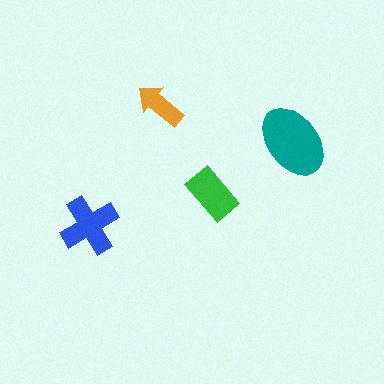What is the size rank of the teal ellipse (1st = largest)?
1st.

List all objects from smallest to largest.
The orange arrow, the green rectangle, the blue cross, the teal ellipse.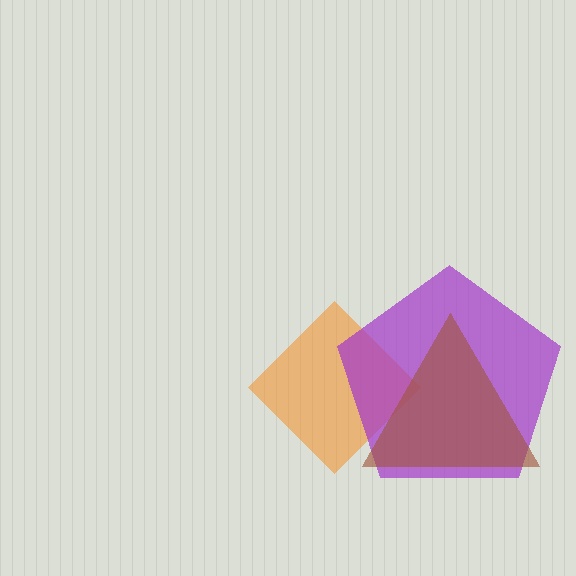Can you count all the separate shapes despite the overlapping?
Yes, there are 3 separate shapes.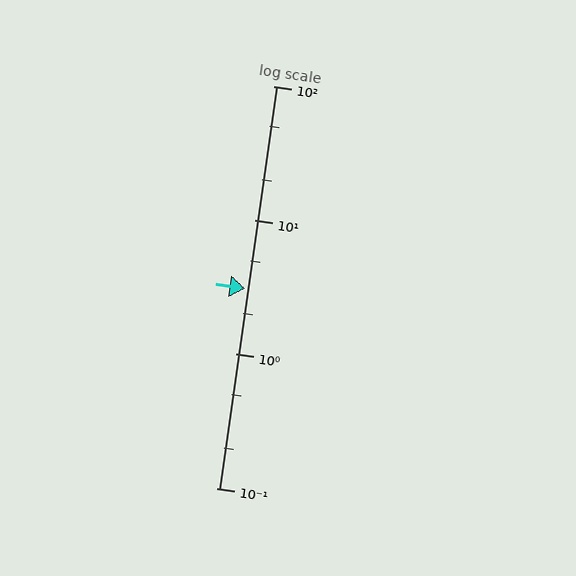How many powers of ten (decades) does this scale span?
The scale spans 3 decades, from 0.1 to 100.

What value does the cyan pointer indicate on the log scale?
The pointer indicates approximately 3.1.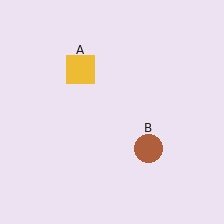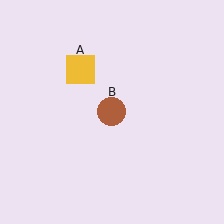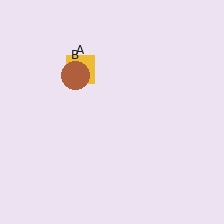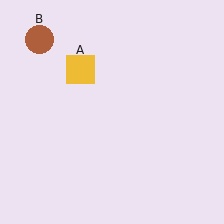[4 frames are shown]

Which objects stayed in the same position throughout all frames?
Yellow square (object A) remained stationary.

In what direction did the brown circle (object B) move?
The brown circle (object B) moved up and to the left.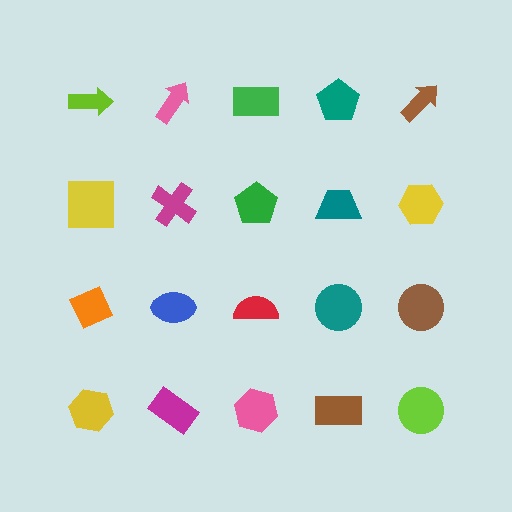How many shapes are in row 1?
5 shapes.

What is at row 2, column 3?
A green pentagon.